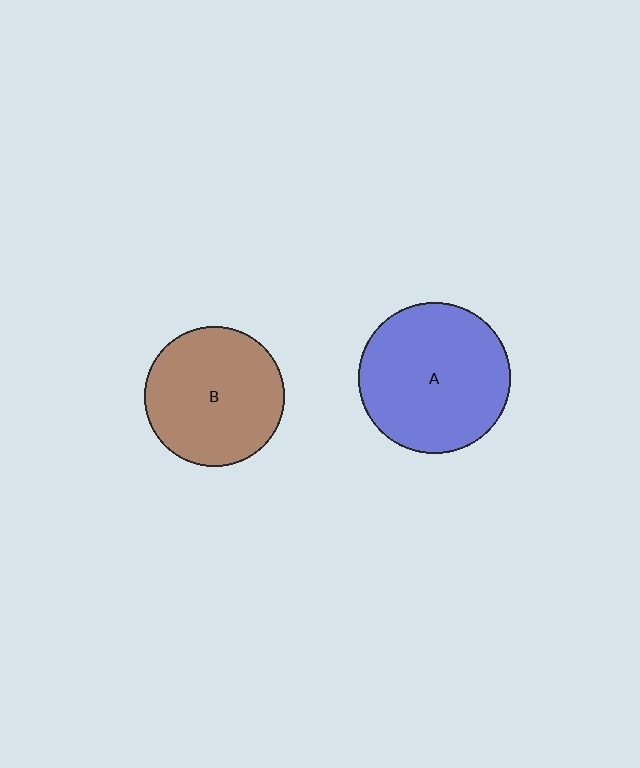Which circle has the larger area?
Circle A (blue).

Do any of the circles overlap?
No, none of the circles overlap.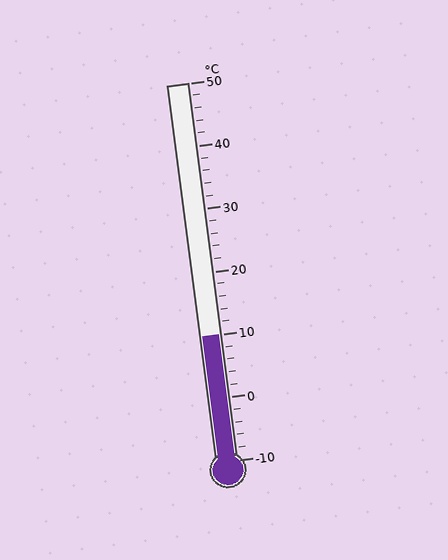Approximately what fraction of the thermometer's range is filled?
The thermometer is filled to approximately 35% of its range.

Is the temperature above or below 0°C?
The temperature is above 0°C.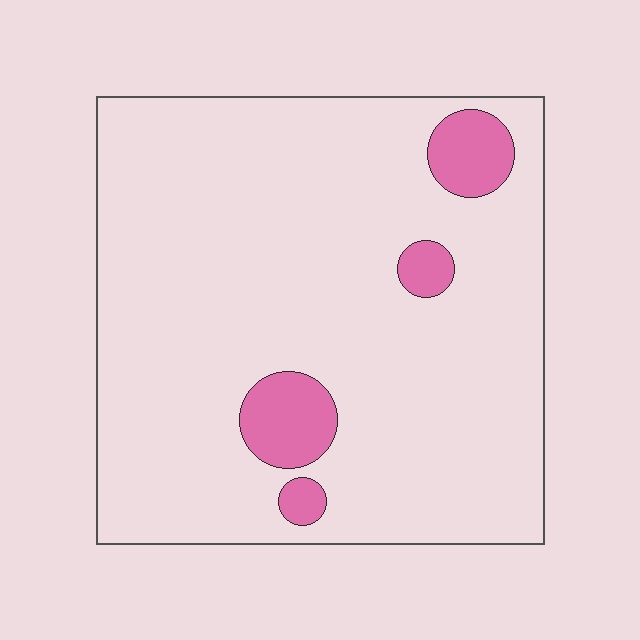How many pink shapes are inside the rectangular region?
4.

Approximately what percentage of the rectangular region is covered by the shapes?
Approximately 10%.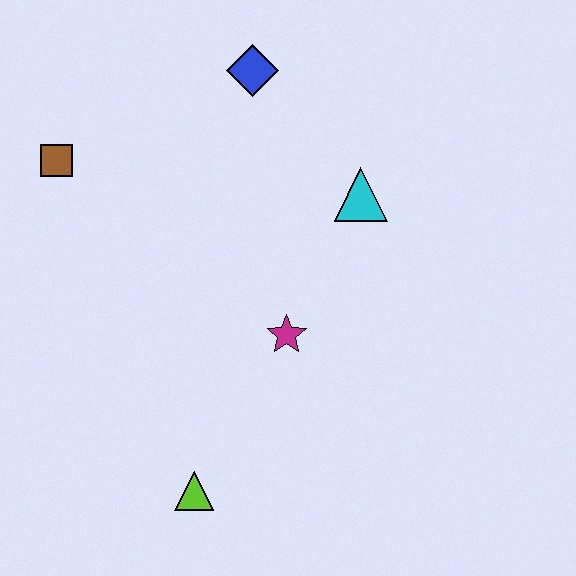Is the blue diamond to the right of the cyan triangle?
No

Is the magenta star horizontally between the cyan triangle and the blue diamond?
Yes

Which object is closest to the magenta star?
The cyan triangle is closest to the magenta star.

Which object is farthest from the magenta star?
The brown square is farthest from the magenta star.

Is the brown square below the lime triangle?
No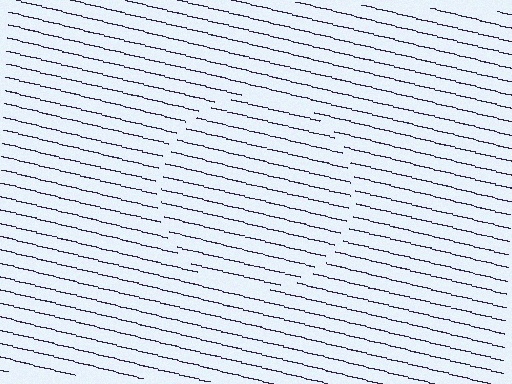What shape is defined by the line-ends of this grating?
An illusory circle. The interior of the shape contains the same grating, shifted by half a period — the contour is defined by the phase discontinuity where line-ends from the inner and outer gratings abut.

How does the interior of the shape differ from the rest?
The interior of the shape contains the same grating, shifted by half a period — the contour is defined by the phase discontinuity where line-ends from the inner and outer gratings abut.